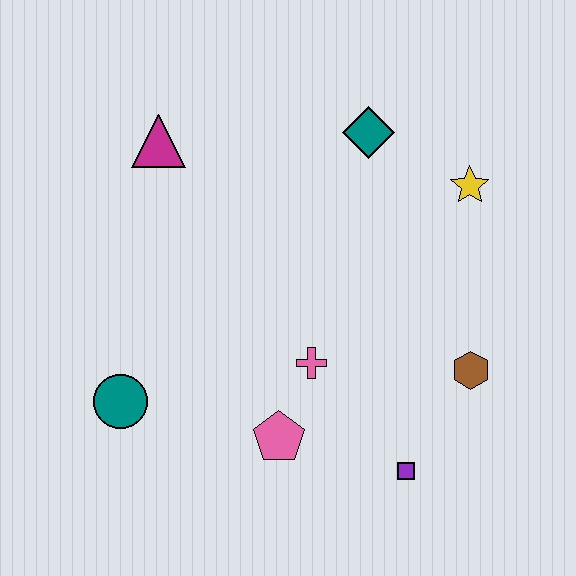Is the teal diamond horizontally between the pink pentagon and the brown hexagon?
Yes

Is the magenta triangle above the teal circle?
Yes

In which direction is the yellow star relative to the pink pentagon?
The yellow star is above the pink pentagon.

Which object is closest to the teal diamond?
The yellow star is closest to the teal diamond.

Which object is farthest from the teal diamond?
The teal circle is farthest from the teal diamond.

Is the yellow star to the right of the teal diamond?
Yes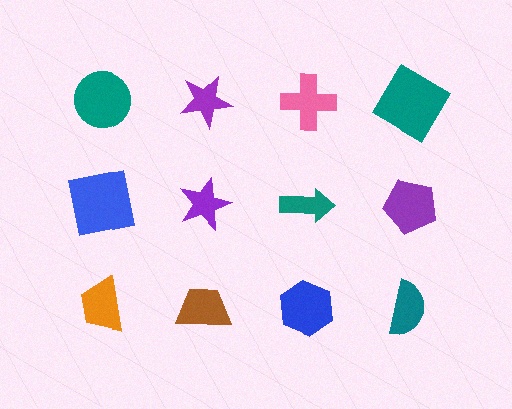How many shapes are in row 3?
4 shapes.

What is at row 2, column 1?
A blue square.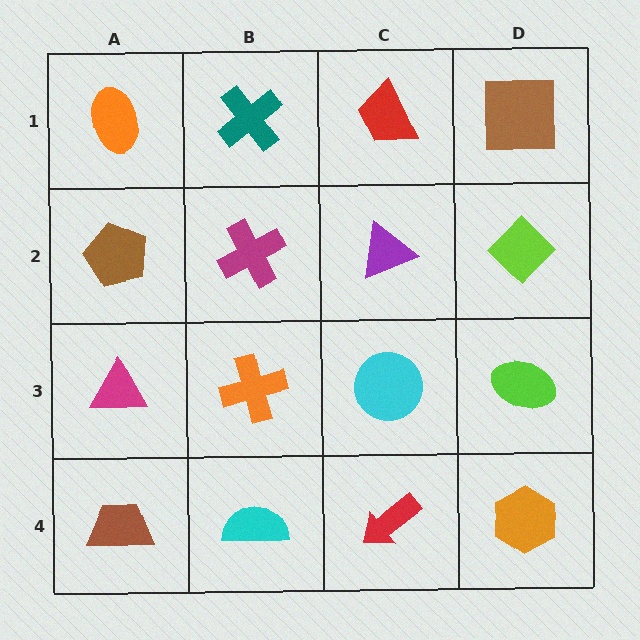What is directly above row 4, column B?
An orange cross.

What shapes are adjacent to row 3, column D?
A lime diamond (row 2, column D), an orange hexagon (row 4, column D), a cyan circle (row 3, column C).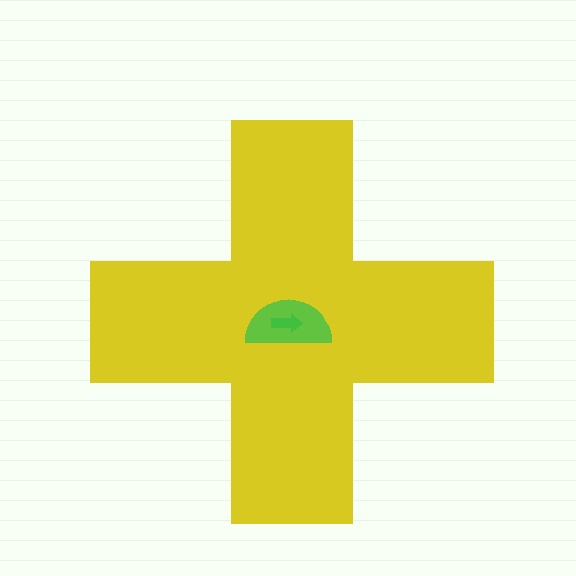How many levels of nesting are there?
3.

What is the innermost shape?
The green arrow.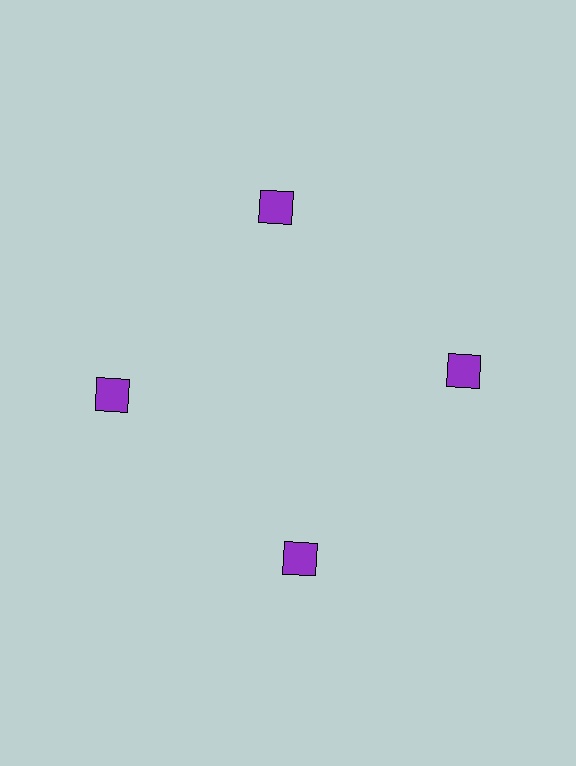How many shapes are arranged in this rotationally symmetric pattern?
There are 4 shapes, arranged in 4 groups of 1.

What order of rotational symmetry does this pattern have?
This pattern has 4-fold rotational symmetry.